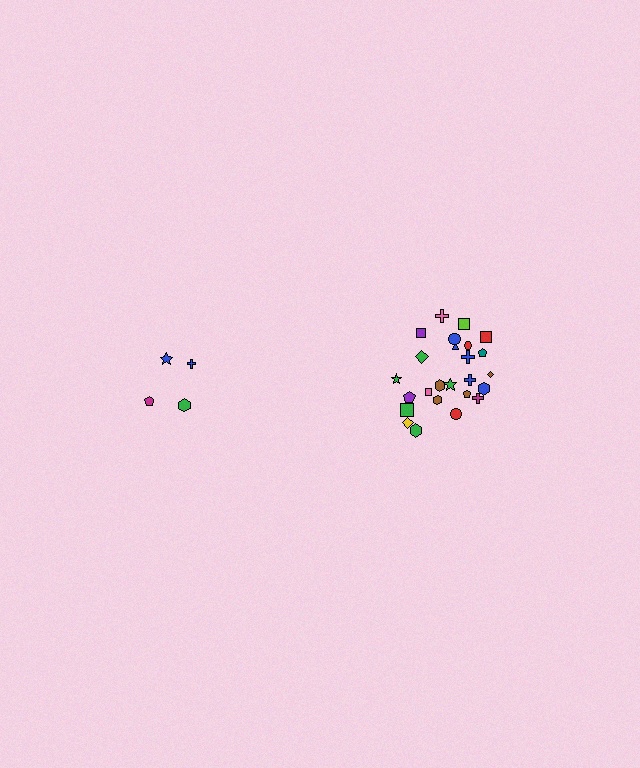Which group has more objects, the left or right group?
The right group.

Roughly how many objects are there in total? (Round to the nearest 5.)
Roughly 30 objects in total.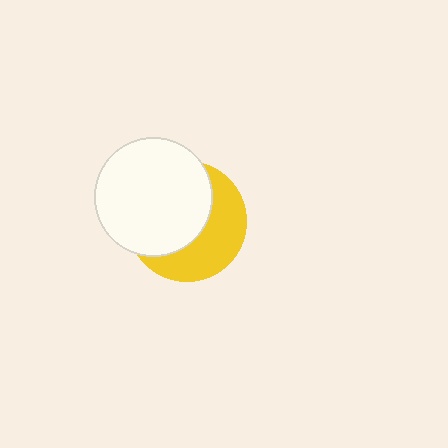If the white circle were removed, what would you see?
You would see the complete yellow circle.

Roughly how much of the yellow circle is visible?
A small part of it is visible (roughly 44%).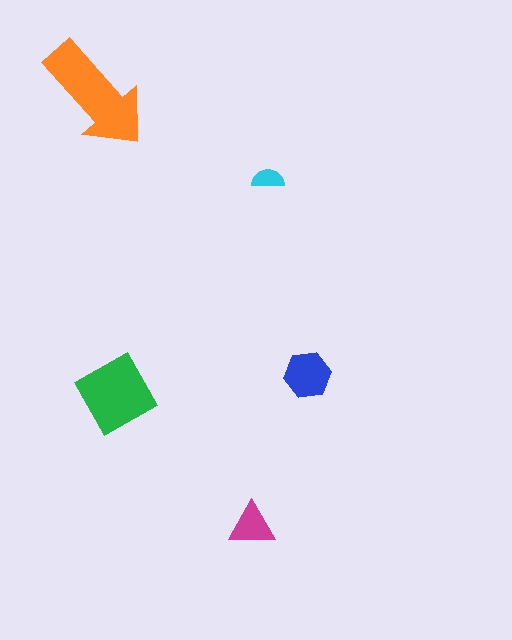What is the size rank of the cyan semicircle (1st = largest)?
5th.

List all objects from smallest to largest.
The cyan semicircle, the magenta triangle, the blue hexagon, the green diamond, the orange arrow.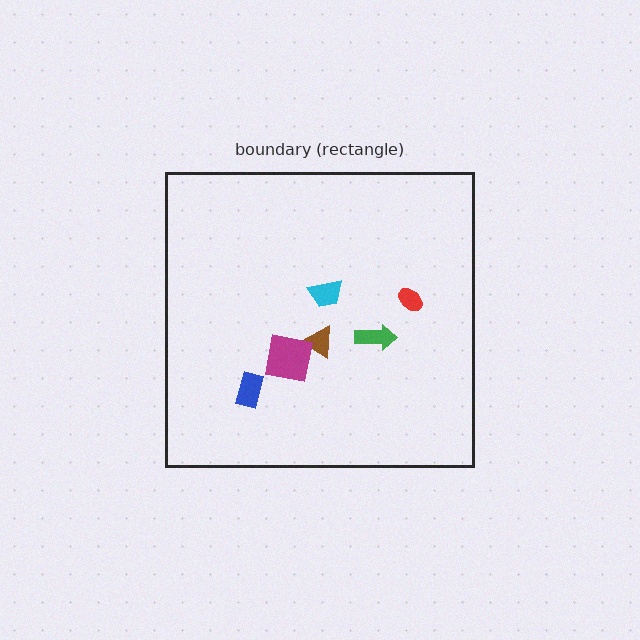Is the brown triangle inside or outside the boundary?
Inside.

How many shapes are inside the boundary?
6 inside, 0 outside.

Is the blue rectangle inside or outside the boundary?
Inside.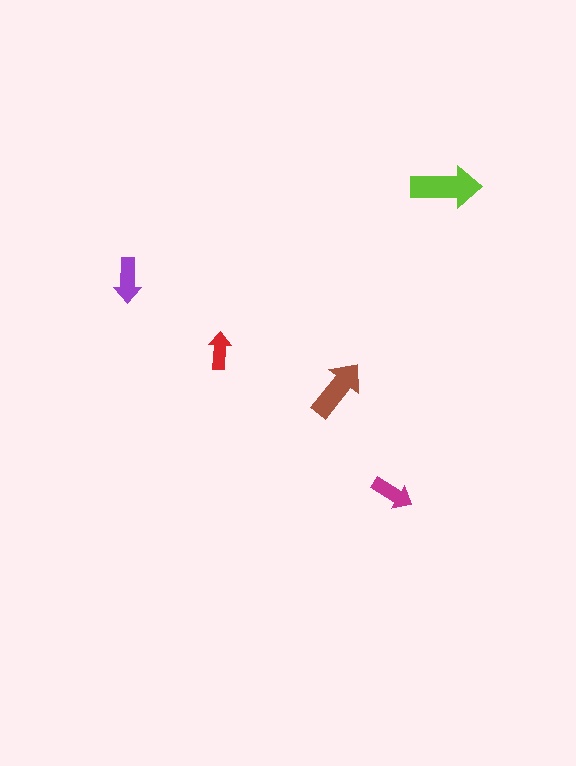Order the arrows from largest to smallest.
the lime one, the brown one, the purple one, the magenta one, the red one.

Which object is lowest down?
The magenta arrow is bottommost.